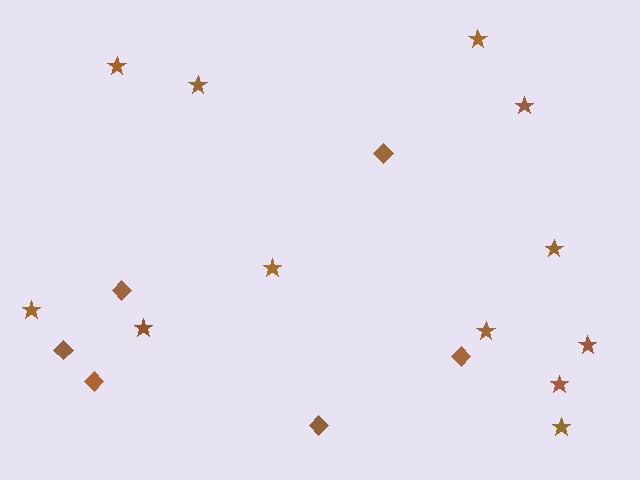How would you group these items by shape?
There are 2 groups: one group of stars (12) and one group of diamonds (6).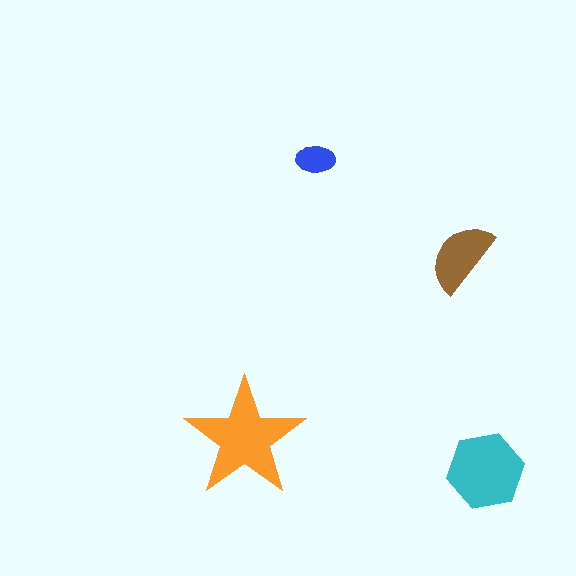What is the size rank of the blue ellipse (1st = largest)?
4th.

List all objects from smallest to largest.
The blue ellipse, the brown semicircle, the cyan hexagon, the orange star.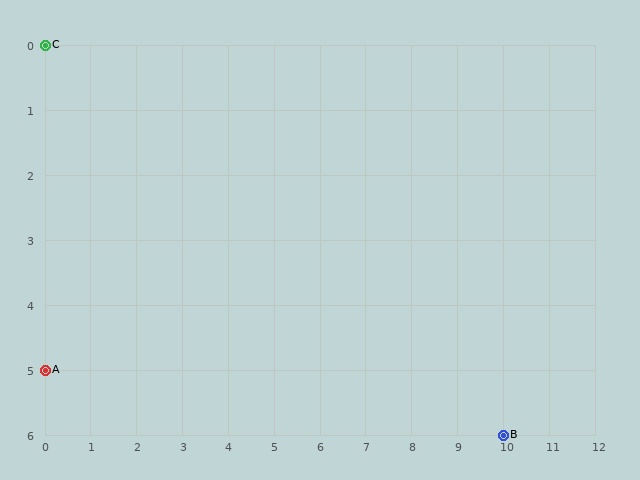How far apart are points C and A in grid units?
Points C and A are 5 rows apart.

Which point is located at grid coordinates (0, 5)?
Point A is at (0, 5).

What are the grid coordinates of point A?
Point A is at grid coordinates (0, 5).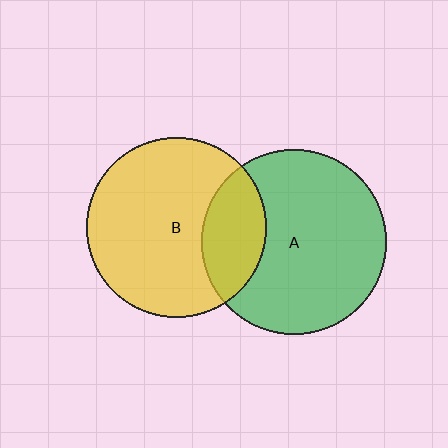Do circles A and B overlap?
Yes.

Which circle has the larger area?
Circle A (green).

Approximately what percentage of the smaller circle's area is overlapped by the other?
Approximately 25%.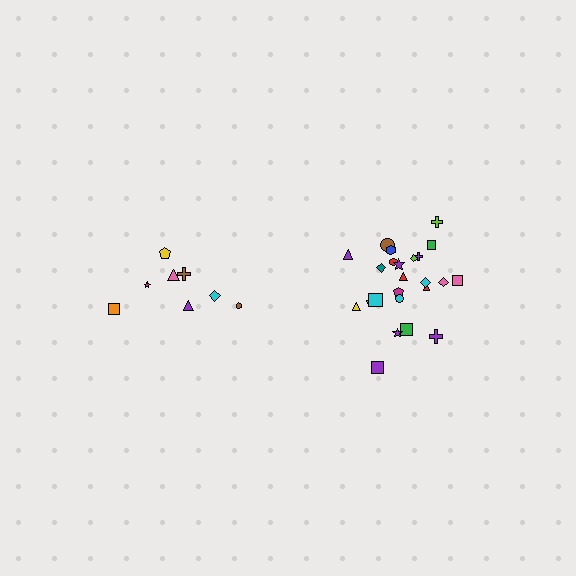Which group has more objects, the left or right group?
The right group.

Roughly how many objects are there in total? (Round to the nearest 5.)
Roughly 35 objects in total.